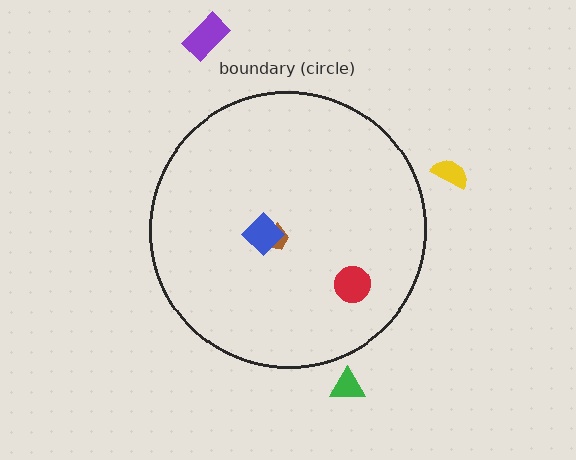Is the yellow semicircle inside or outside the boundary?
Outside.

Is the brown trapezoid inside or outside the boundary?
Inside.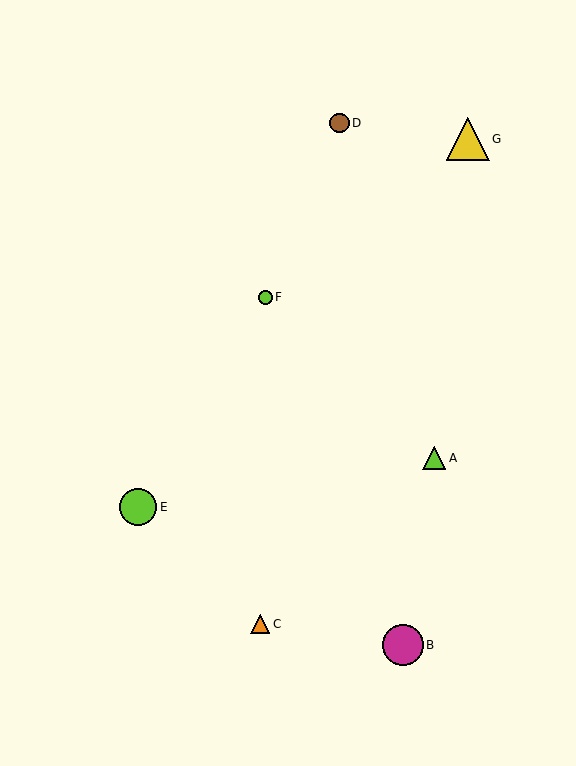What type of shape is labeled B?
Shape B is a magenta circle.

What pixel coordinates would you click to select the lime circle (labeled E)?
Click at (138, 507) to select the lime circle E.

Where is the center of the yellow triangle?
The center of the yellow triangle is at (468, 139).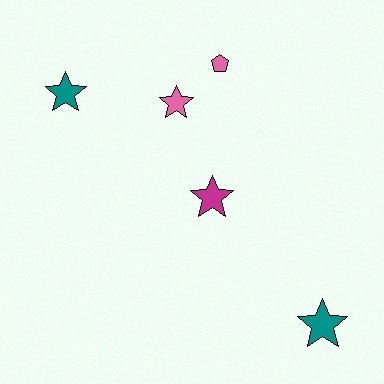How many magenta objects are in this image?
There is 1 magenta object.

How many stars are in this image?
There are 4 stars.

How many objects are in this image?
There are 5 objects.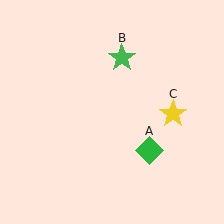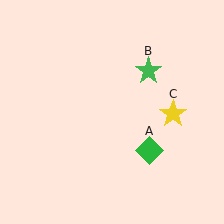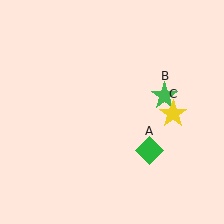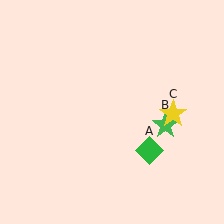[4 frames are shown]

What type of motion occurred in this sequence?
The green star (object B) rotated clockwise around the center of the scene.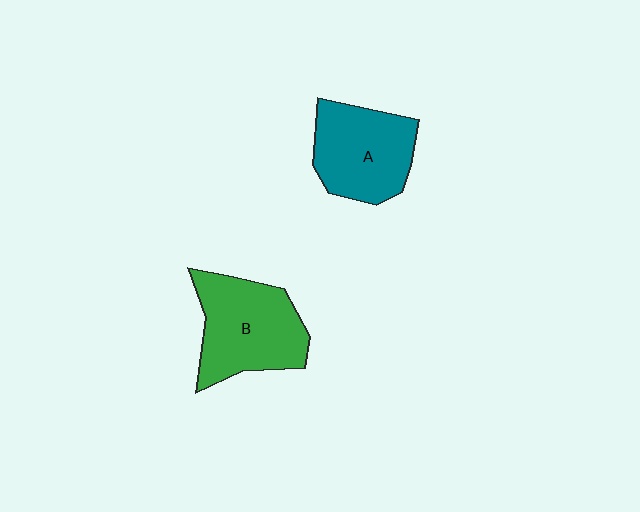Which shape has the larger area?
Shape B (green).